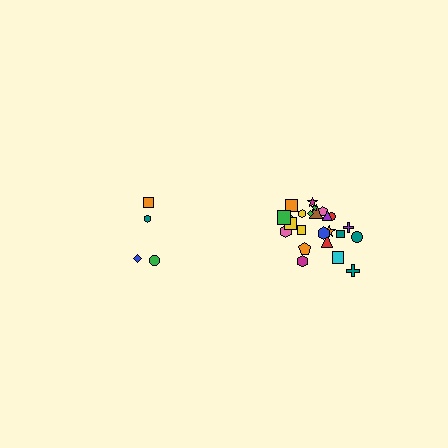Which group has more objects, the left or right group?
The right group.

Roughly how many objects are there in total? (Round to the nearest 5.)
Roughly 30 objects in total.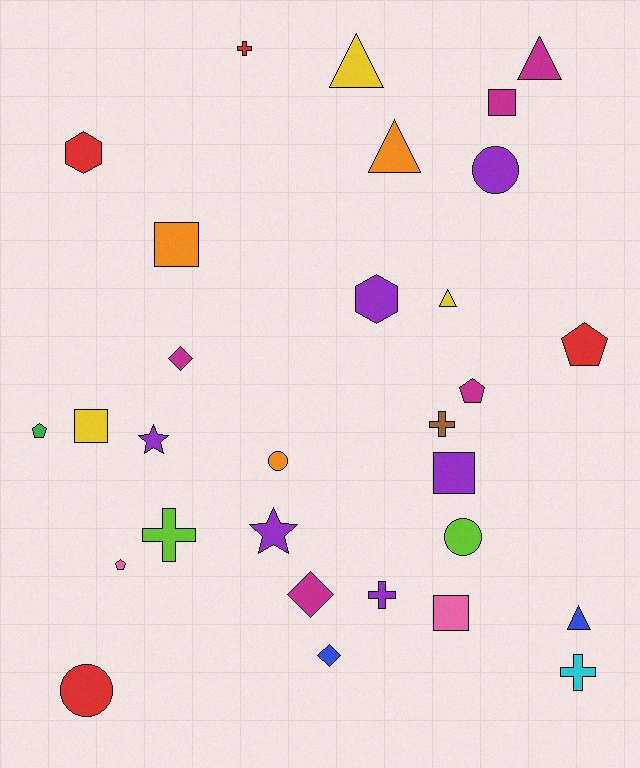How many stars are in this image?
There are 2 stars.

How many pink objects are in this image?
There are 2 pink objects.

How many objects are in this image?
There are 30 objects.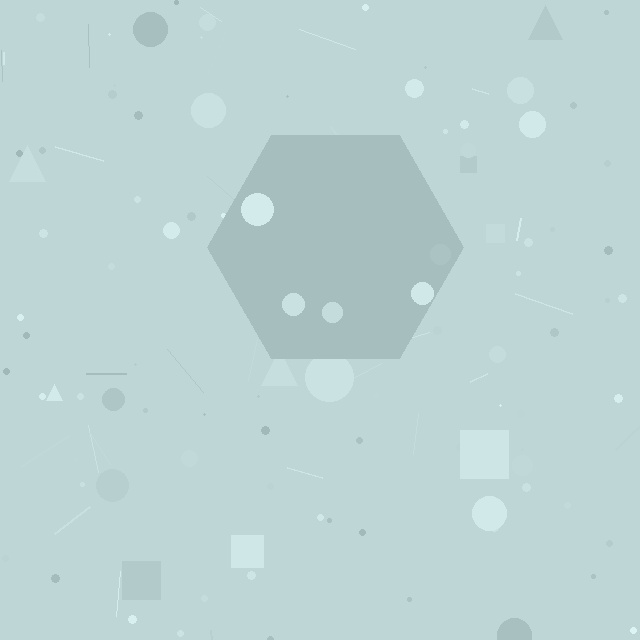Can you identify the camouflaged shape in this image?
The camouflaged shape is a hexagon.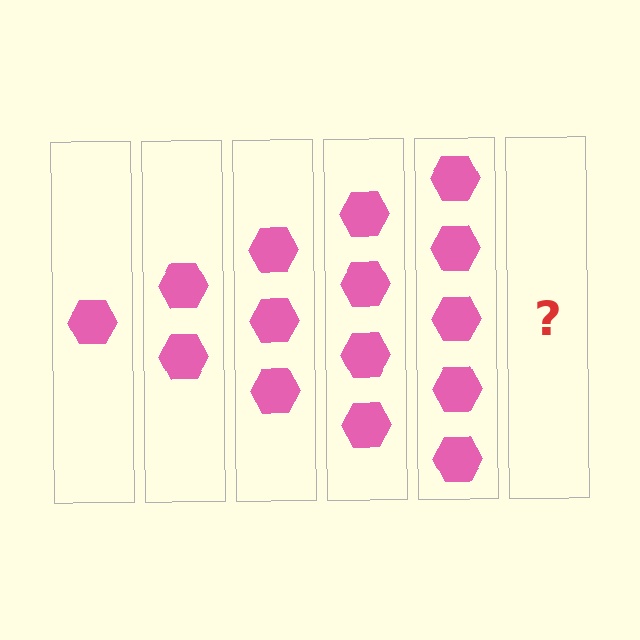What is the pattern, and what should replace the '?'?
The pattern is that each step adds one more hexagon. The '?' should be 6 hexagons.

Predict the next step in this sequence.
The next step is 6 hexagons.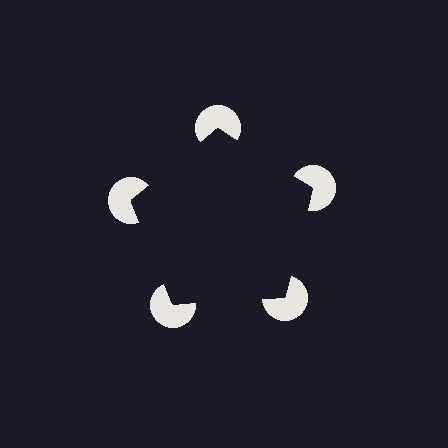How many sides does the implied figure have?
5 sides.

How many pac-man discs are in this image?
There are 5 — one at each vertex of the illusory pentagon.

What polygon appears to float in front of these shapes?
An illusory pentagon — its edges are inferred from the aligned wedge cuts in the pac-man discs, not physically drawn.